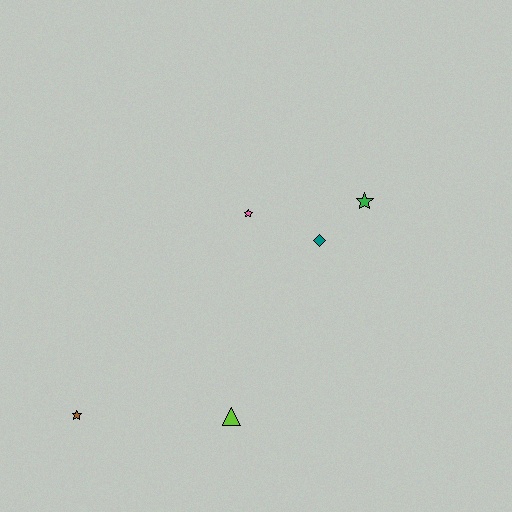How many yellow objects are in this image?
There are no yellow objects.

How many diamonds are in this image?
There is 1 diamond.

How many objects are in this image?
There are 5 objects.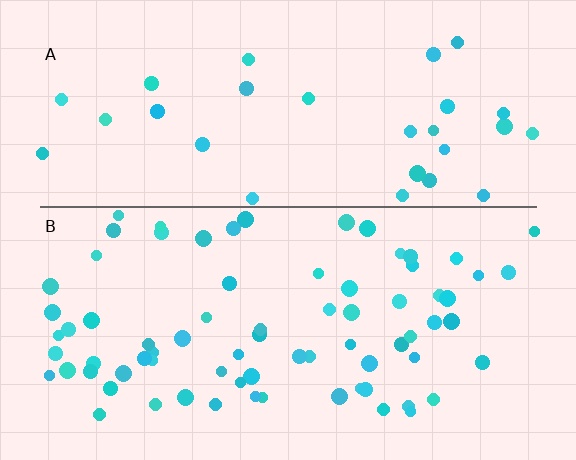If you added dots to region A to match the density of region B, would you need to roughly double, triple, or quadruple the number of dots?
Approximately double.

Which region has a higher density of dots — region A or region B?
B (the bottom).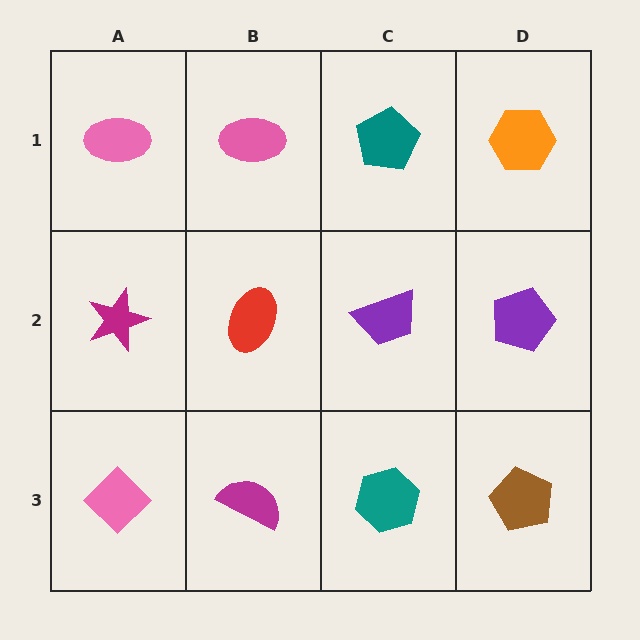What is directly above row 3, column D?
A purple pentagon.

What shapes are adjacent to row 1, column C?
A purple trapezoid (row 2, column C), a pink ellipse (row 1, column B), an orange hexagon (row 1, column D).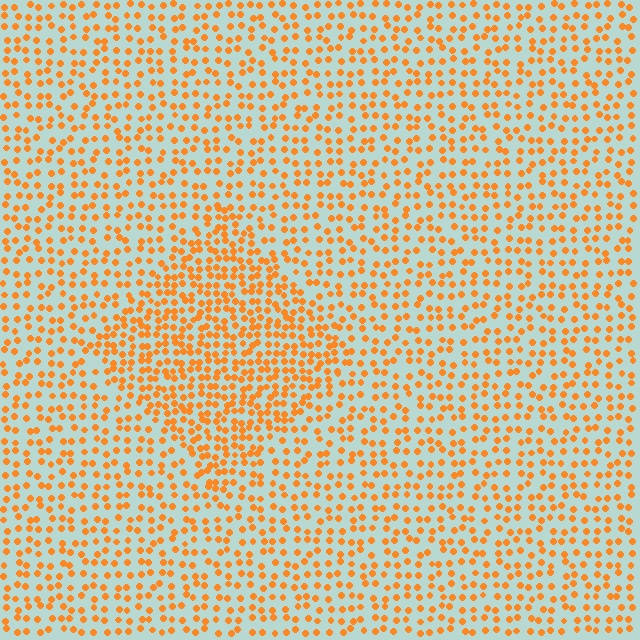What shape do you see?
I see a diamond.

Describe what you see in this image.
The image contains small orange elements arranged at two different densities. A diamond-shaped region is visible where the elements are more densely packed than the surrounding area.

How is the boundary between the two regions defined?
The boundary is defined by a change in element density (approximately 1.7x ratio). All elements are the same color, size, and shape.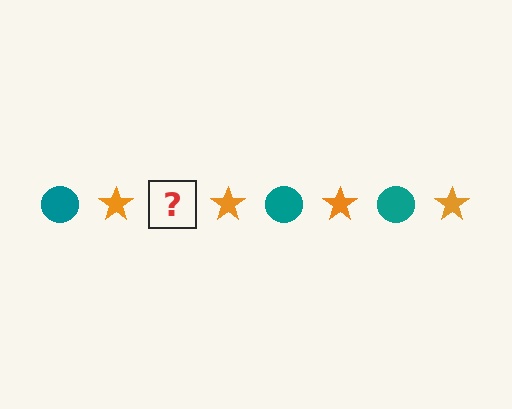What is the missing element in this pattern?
The missing element is a teal circle.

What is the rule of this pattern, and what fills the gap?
The rule is that the pattern alternates between teal circle and orange star. The gap should be filled with a teal circle.